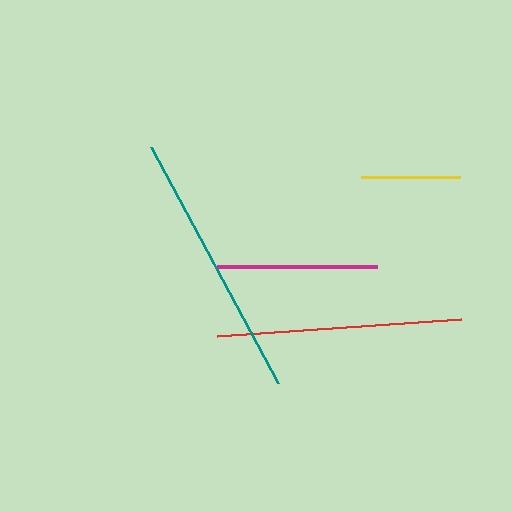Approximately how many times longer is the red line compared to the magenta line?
The red line is approximately 1.5 times the length of the magenta line.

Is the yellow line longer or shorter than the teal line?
The teal line is longer than the yellow line.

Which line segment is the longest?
The teal line is the longest at approximately 268 pixels.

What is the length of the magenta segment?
The magenta segment is approximately 160 pixels long.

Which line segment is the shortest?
The yellow line is the shortest at approximately 99 pixels.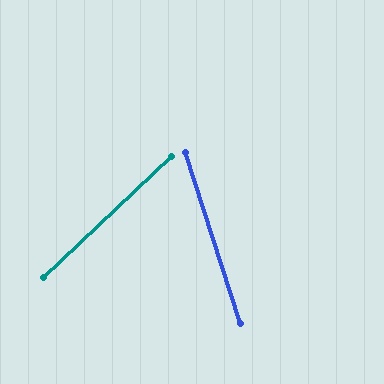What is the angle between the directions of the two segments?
Approximately 64 degrees.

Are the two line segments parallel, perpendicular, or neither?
Neither parallel nor perpendicular — they differ by about 64°.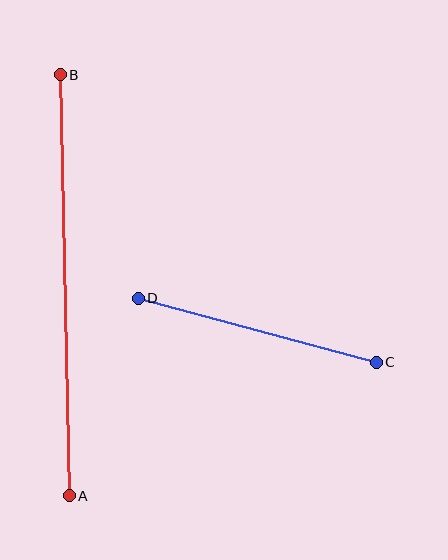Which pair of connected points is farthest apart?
Points A and B are farthest apart.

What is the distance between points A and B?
The distance is approximately 421 pixels.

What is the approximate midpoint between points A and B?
The midpoint is at approximately (65, 285) pixels.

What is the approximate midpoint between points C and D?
The midpoint is at approximately (257, 330) pixels.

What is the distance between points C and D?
The distance is approximately 247 pixels.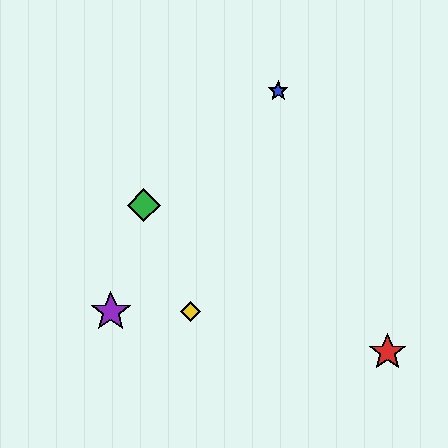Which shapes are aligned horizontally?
The yellow diamond, the purple star are aligned horizontally.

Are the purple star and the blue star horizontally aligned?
No, the purple star is at y≈312 and the blue star is at y≈91.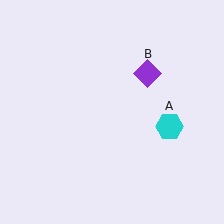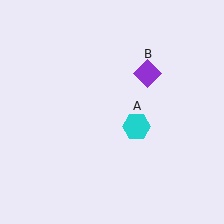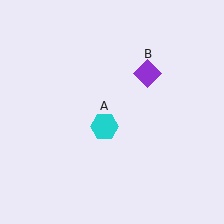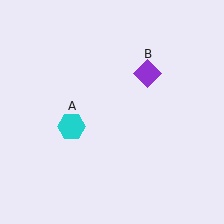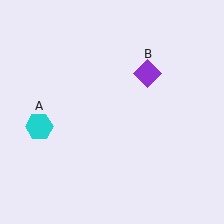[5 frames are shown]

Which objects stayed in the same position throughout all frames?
Purple diamond (object B) remained stationary.